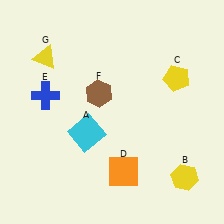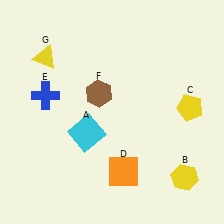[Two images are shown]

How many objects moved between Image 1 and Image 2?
1 object moved between the two images.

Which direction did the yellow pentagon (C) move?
The yellow pentagon (C) moved down.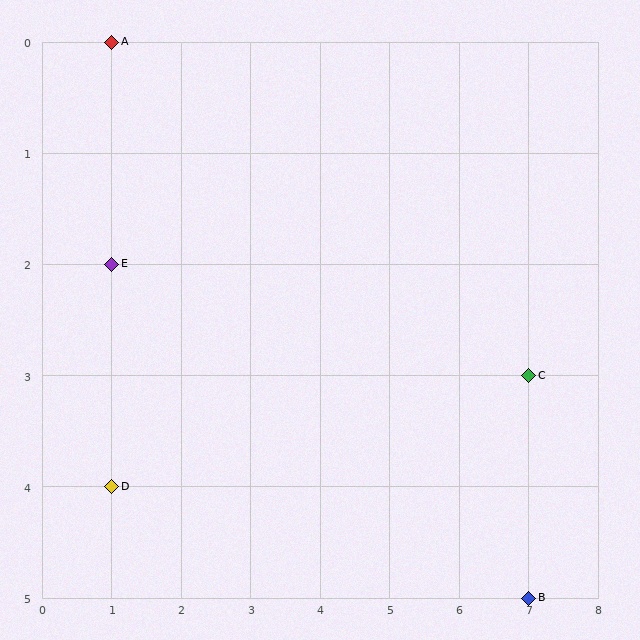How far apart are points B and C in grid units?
Points B and C are 2 rows apart.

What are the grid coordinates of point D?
Point D is at grid coordinates (1, 4).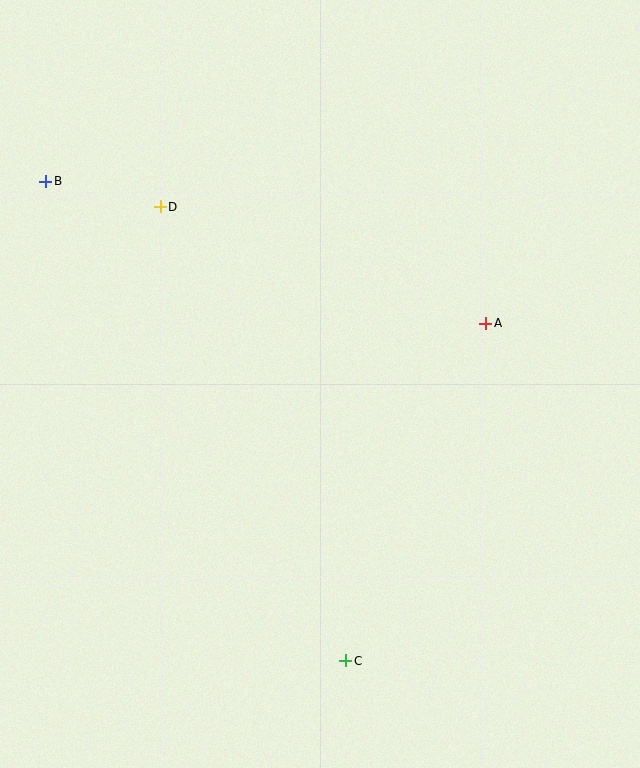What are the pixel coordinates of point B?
Point B is at (46, 181).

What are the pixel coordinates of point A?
Point A is at (486, 323).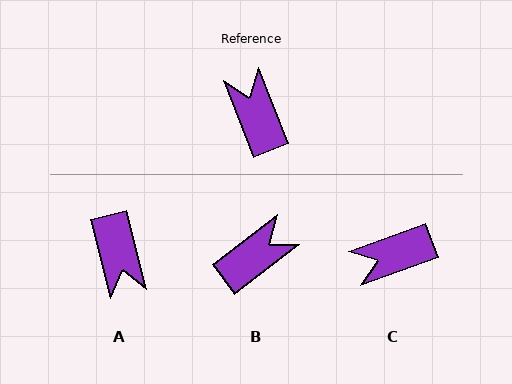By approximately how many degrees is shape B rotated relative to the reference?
Approximately 74 degrees clockwise.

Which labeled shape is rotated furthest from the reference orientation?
A, about 173 degrees away.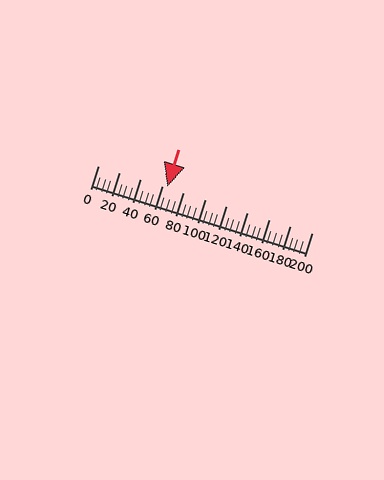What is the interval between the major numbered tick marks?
The major tick marks are spaced 20 units apart.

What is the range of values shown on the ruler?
The ruler shows values from 0 to 200.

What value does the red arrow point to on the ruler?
The red arrow points to approximately 65.